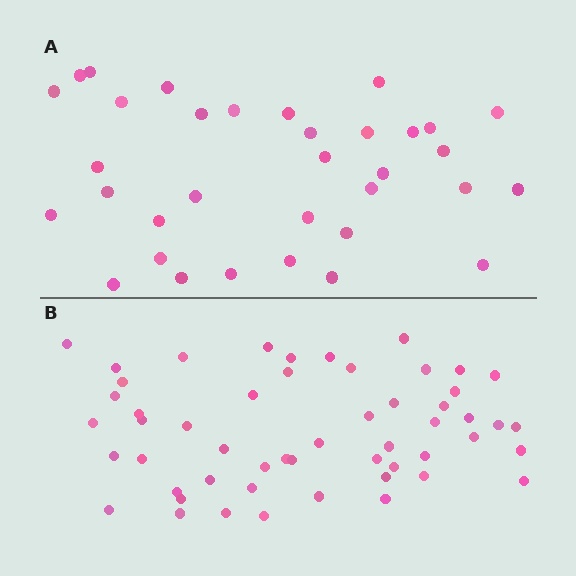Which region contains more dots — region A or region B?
Region B (the bottom region) has more dots.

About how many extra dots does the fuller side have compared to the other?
Region B has approximately 20 more dots than region A.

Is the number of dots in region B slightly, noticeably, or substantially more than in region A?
Region B has substantially more. The ratio is roughly 1.6 to 1.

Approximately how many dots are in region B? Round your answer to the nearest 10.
About 50 dots. (The exact count is 53, which rounds to 50.)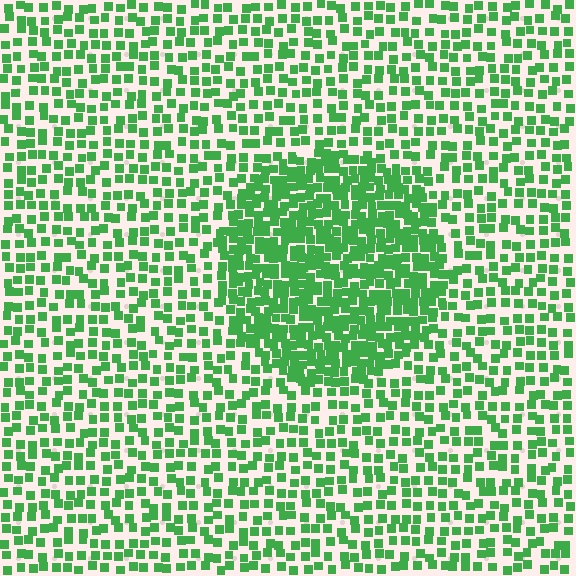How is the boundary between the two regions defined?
The boundary is defined by a change in element density (approximately 2.0x ratio). All elements are the same color, size, and shape.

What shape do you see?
I see a circle.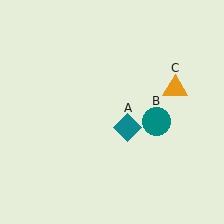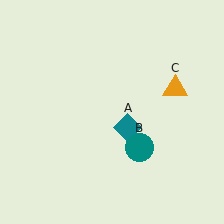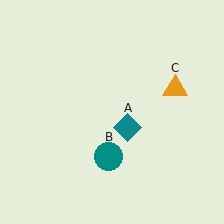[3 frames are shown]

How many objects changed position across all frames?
1 object changed position: teal circle (object B).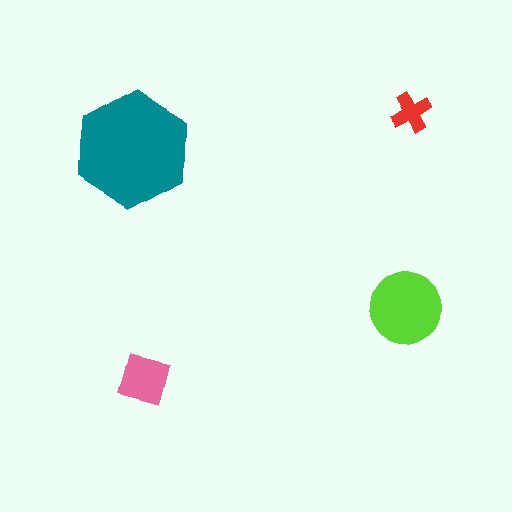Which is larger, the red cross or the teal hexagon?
The teal hexagon.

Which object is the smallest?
The red cross.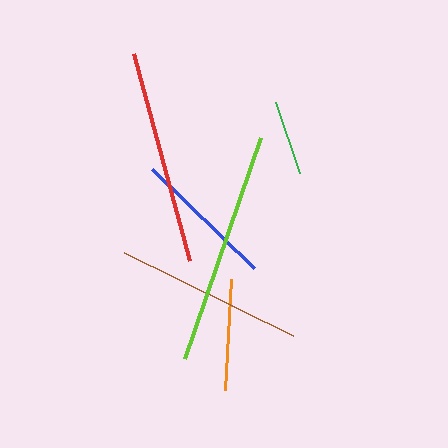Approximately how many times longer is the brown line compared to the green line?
The brown line is approximately 2.5 times the length of the green line.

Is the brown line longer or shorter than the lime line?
The lime line is longer than the brown line.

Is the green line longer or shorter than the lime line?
The lime line is longer than the green line.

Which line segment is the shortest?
The green line is the shortest at approximately 74 pixels.